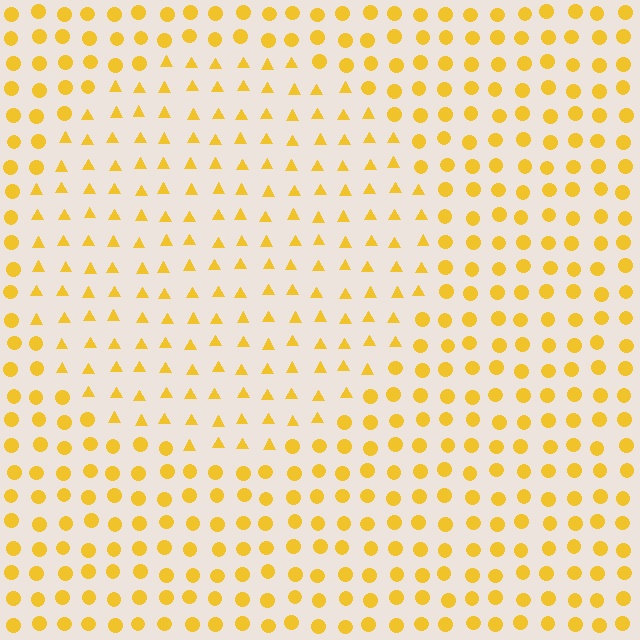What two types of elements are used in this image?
The image uses triangles inside the circle region and circles outside it.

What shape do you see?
I see a circle.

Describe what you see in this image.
The image is filled with small yellow elements arranged in a uniform grid. A circle-shaped region contains triangles, while the surrounding area contains circles. The boundary is defined purely by the change in element shape.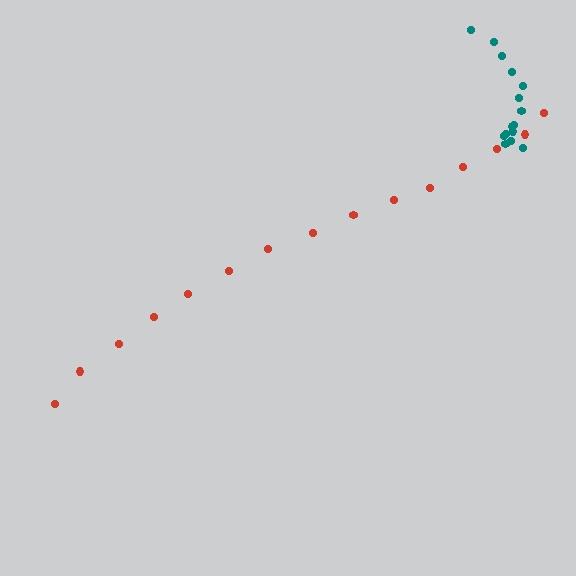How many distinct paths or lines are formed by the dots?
There are 2 distinct paths.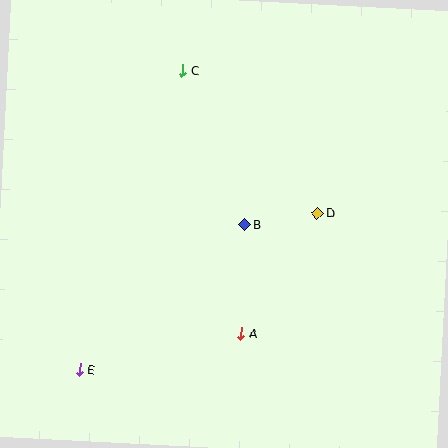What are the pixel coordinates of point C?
Point C is at (182, 70).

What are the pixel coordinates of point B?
Point B is at (245, 224).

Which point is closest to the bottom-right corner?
Point A is closest to the bottom-right corner.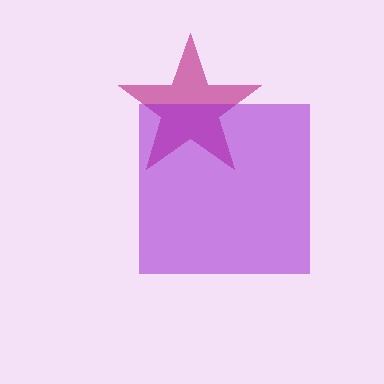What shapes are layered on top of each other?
The layered shapes are: a magenta star, a purple square.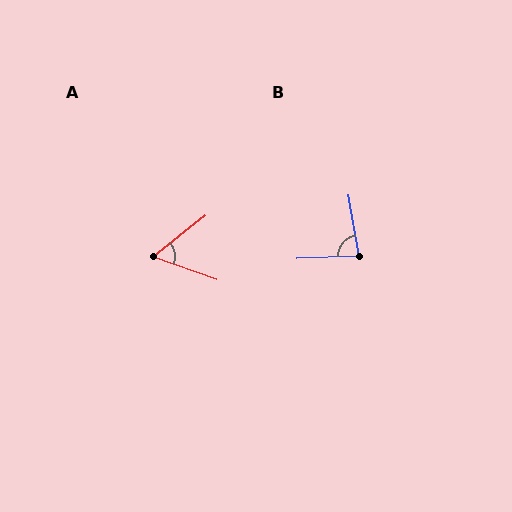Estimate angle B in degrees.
Approximately 83 degrees.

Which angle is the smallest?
A, at approximately 58 degrees.